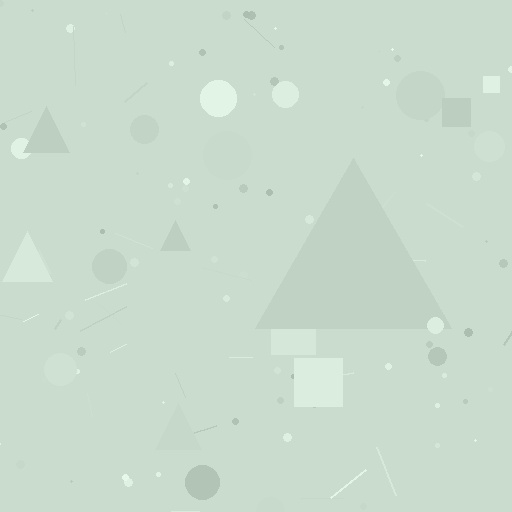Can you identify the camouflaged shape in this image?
The camouflaged shape is a triangle.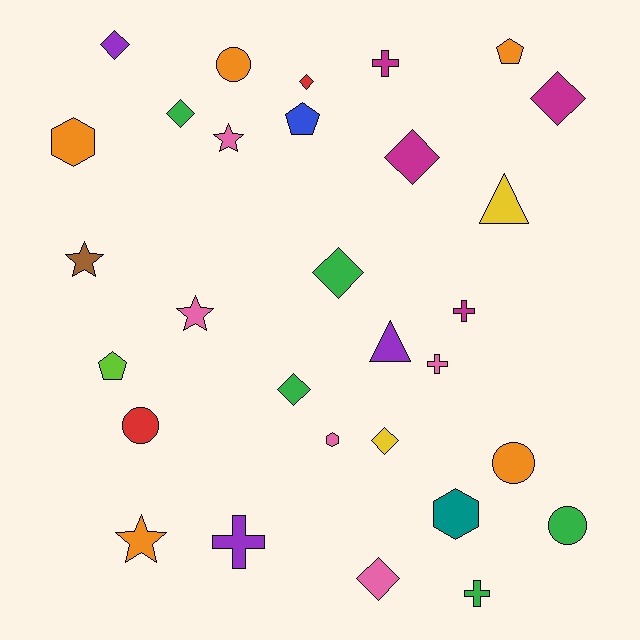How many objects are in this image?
There are 30 objects.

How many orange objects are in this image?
There are 5 orange objects.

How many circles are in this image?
There are 4 circles.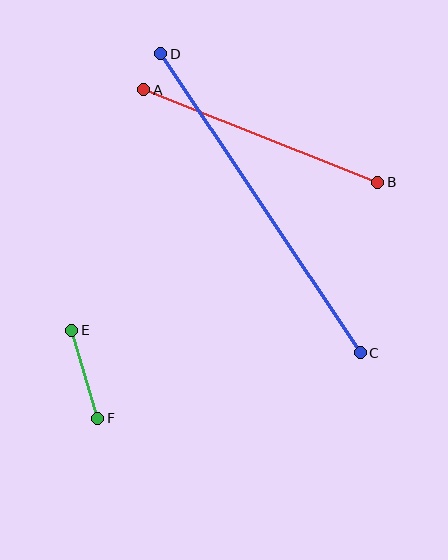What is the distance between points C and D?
The distance is approximately 360 pixels.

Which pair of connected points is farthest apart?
Points C and D are farthest apart.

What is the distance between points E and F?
The distance is approximately 92 pixels.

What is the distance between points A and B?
The distance is approximately 252 pixels.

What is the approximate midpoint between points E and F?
The midpoint is at approximately (85, 374) pixels.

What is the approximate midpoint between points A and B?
The midpoint is at approximately (261, 136) pixels.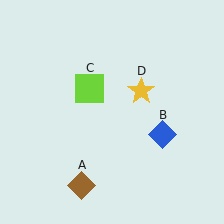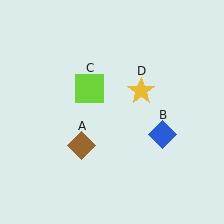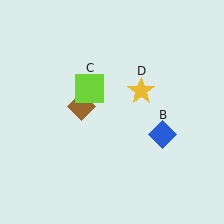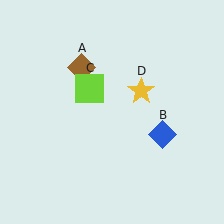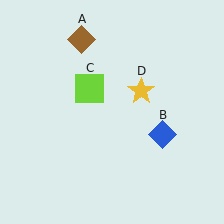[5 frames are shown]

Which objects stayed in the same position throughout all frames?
Blue diamond (object B) and lime square (object C) and yellow star (object D) remained stationary.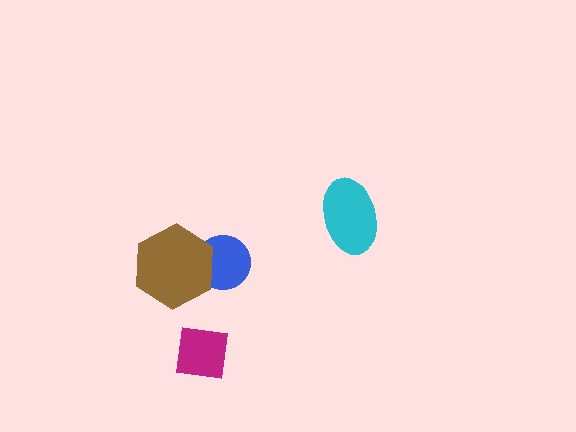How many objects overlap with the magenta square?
0 objects overlap with the magenta square.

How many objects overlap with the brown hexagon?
1 object overlaps with the brown hexagon.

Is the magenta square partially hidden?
No, no other shape covers it.